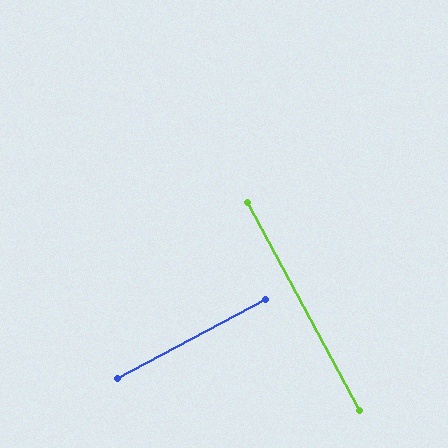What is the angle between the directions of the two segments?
Approximately 90 degrees.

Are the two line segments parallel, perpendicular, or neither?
Perpendicular — they meet at approximately 90°.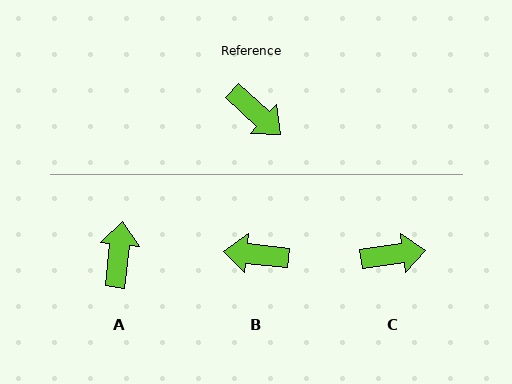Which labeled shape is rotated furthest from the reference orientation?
B, about 144 degrees away.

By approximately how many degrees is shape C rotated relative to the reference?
Approximately 50 degrees counter-clockwise.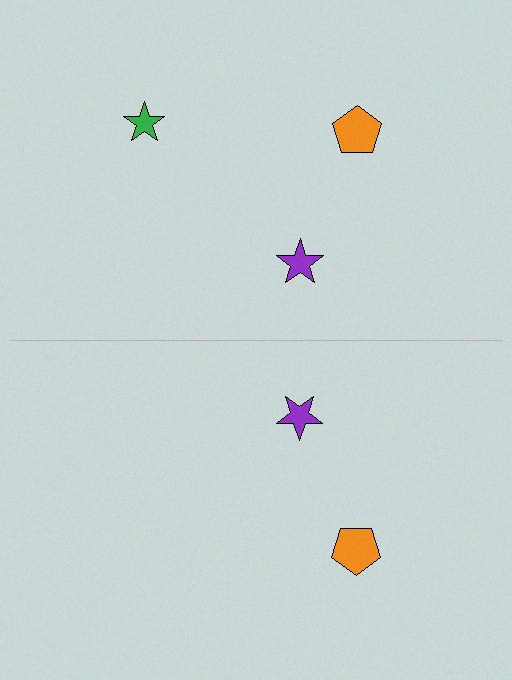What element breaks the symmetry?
A green star is missing from the bottom side.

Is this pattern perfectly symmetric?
No, the pattern is not perfectly symmetric. A green star is missing from the bottom side.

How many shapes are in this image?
There are 5 shapes in this image.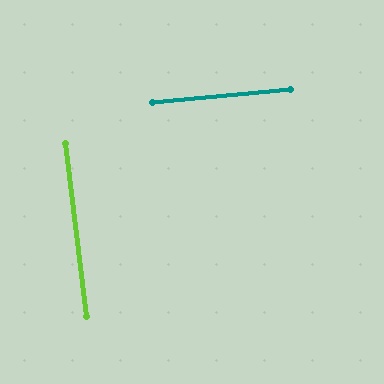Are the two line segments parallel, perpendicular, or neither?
Perpendicular — they meet at approximately 88°.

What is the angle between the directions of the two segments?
Approximately 88 degrees.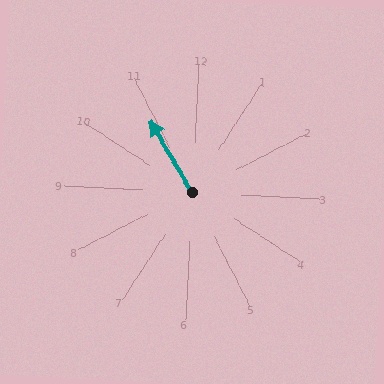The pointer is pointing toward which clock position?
Roughly 11 o'clock.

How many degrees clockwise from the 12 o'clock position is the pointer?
Approximately 326 degrees.